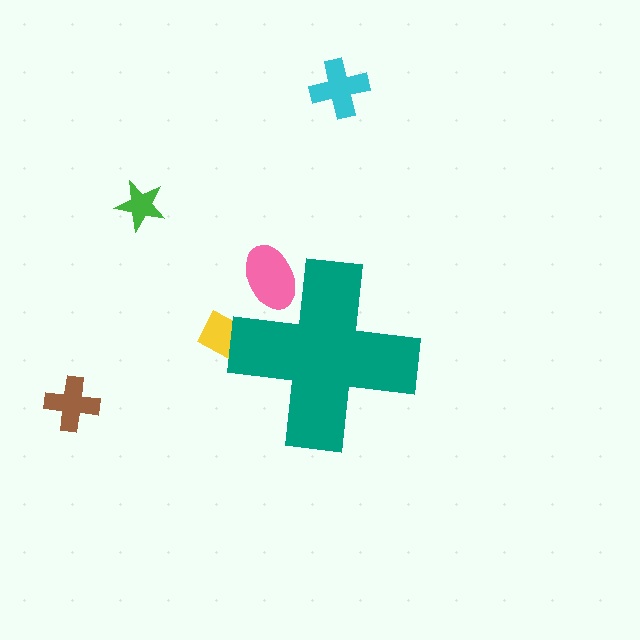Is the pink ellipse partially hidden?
Yes, the pink ellipse is partially hidden behind the teal cross.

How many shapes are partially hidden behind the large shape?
2 shapes are partially hidden.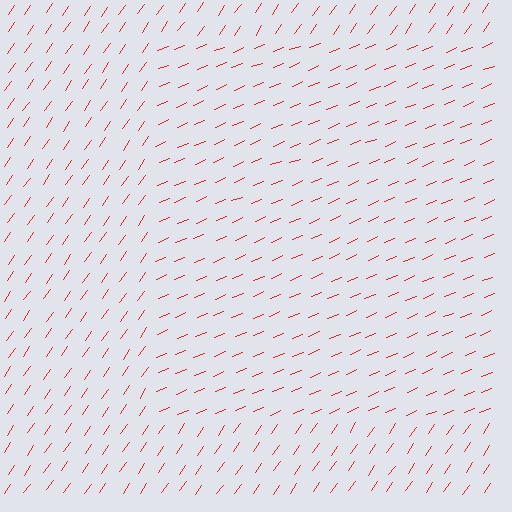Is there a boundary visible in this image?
Yes, there is a texture boundary formed by a change in line orientation.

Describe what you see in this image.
The image is filled with small red line segments. A rectangle region in the image has lines oriented differently from the surrounding lines, creating a visible texture boundary.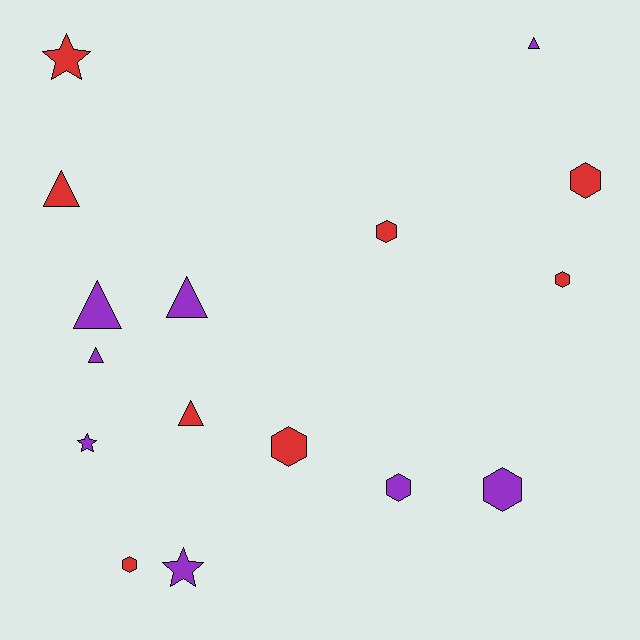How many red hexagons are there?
There are 5 red hexagons.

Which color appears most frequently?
Purple, with 8 objects.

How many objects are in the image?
There are 16 objects.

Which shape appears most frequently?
Hexagon, with 7 objects.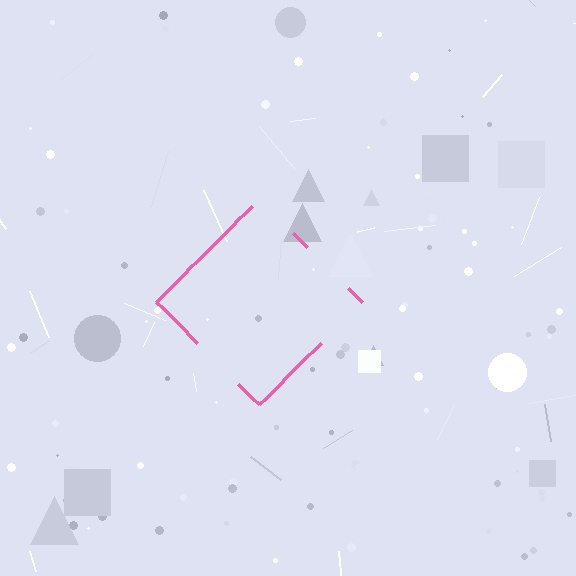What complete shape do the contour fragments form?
The contour fragments form a diamond.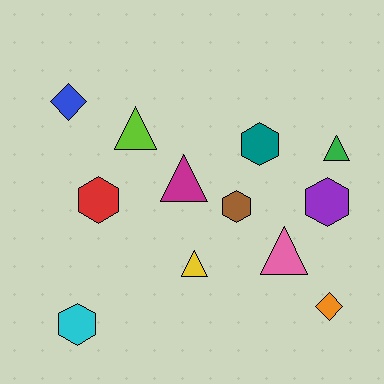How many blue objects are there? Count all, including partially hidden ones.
There is 1 blue object.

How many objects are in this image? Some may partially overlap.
There are 12 objects.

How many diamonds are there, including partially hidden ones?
There are 2 diamonds.